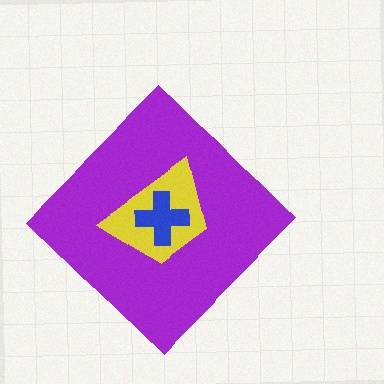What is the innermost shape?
The blue cross.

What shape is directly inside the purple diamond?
The yellow trapezoid.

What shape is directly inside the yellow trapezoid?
The blue cross.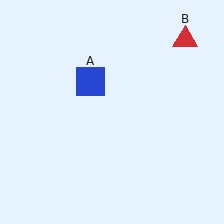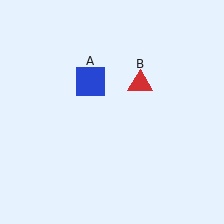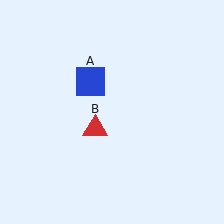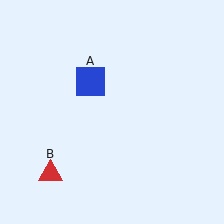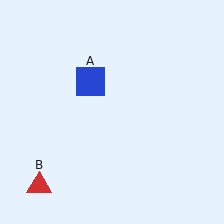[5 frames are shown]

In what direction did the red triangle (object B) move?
The red triangle (object B) moved down and to the left.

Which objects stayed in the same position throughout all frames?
Blue square (object A) remained stationary.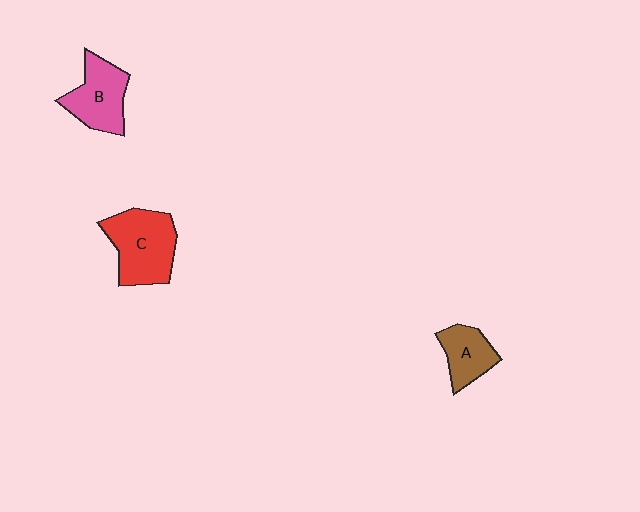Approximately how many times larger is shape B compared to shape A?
Approximately 1.3 times.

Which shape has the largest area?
Shape C (red).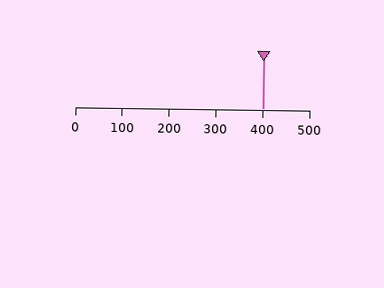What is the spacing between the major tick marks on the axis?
The major ticks are spaced 100 apart.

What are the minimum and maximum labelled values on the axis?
The axis runs from 0 to 500.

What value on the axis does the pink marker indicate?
The marker indicates approximately 400.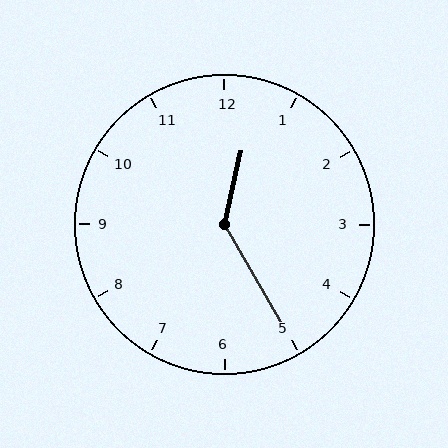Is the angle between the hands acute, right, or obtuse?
It is obtuse.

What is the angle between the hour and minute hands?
Approximately 138 degrees.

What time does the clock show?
12:25.